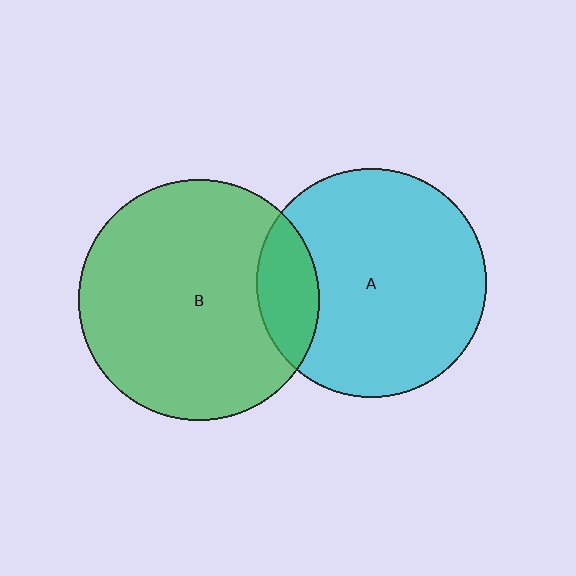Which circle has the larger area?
Circle B (green).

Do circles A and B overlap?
Yes.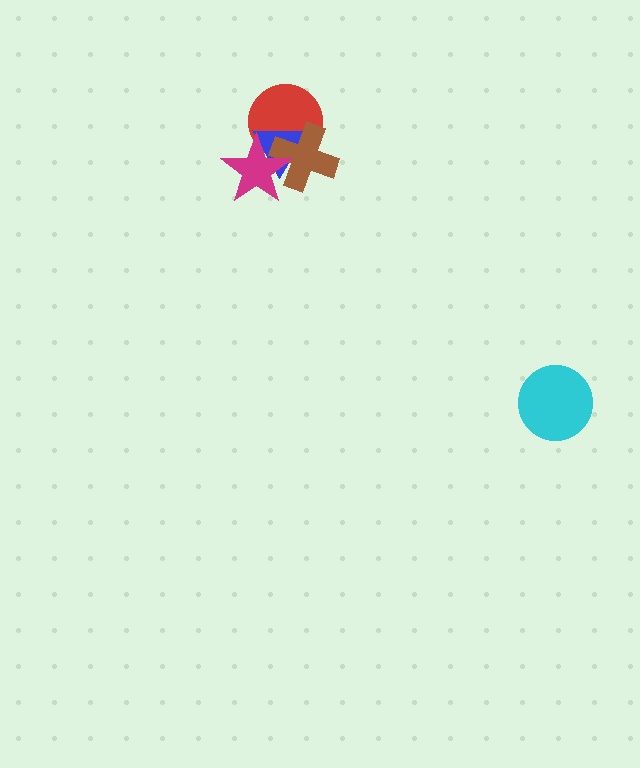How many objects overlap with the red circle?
3 objects overlap with the red circle.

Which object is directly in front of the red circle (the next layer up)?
The blue triangle is directly in front of the red circle.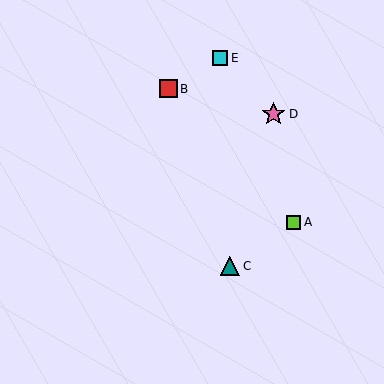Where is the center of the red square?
The center of the red square is at (168, 89).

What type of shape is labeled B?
Shape B is a red square.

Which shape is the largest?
The pink star (labeled D) is the largest.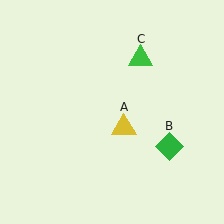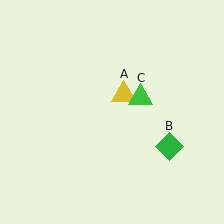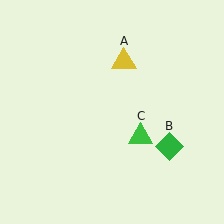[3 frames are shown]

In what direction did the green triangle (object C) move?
The green triangle (object C) moved down.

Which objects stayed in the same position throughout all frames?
Green diamond (object B) remained stationary.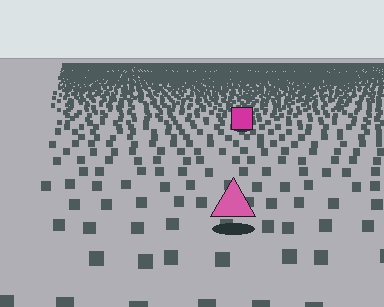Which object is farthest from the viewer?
The magenta square is farthest from the viewer. It appears smaller and the ground texture around it is denser.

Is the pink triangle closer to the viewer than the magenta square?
Yes. The pink triangle is closer — you can tell from the texture gradient: the ground texture is coarser near it.